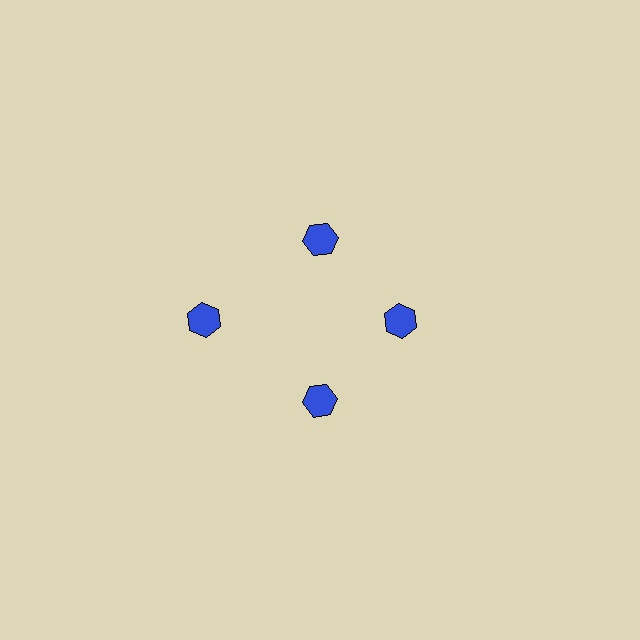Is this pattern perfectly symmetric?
No. The 4 blue hexagons are arranged in a ring, but one element near the 9 o'clock position is pushed outward from the center, breaking the 4-fold rotational symmetry.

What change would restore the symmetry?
The symmetry would be restored by moving it inward, back onto the ring so that all 4 hexagons sit at equal angles and equal distance from the center.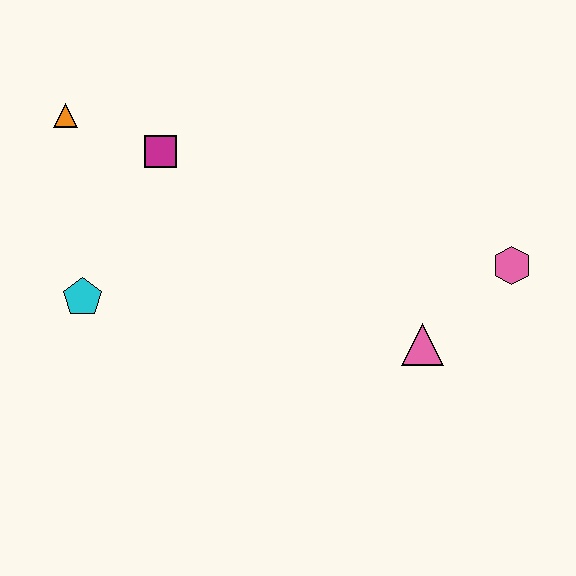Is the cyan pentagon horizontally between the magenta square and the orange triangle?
Yes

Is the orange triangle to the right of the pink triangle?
No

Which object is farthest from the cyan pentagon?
The pink hexagon is farthest from the cyan pentagon.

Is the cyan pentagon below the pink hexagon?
Yes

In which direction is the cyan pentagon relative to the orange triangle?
The cyan pentagon is below the orange triangle.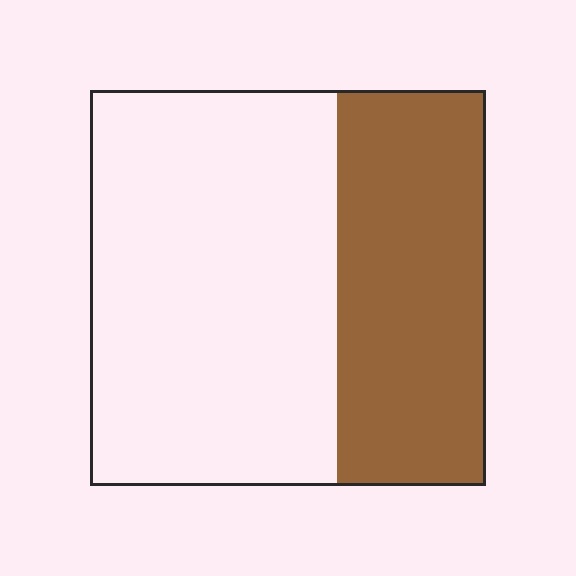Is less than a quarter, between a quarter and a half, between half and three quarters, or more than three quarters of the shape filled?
Between a quarter and a half.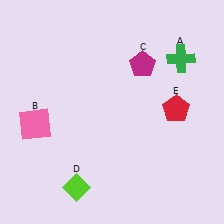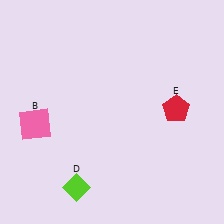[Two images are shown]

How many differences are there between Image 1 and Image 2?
There are 2 differences between the two images.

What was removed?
The magenta pentagon (C), the green cross (A) were removed in Image 2.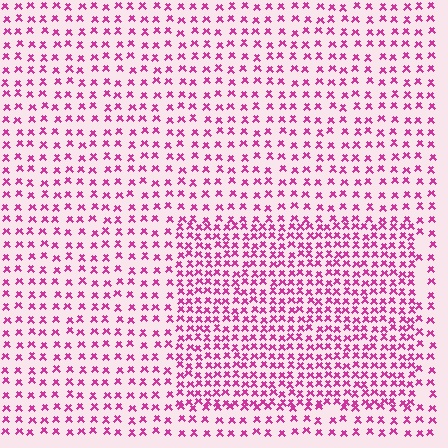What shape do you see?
I see a rectangle.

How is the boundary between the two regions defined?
The boundary is defined by a change in element density (approximately 1.8x ratio). All elements are the same color, size, and shape.